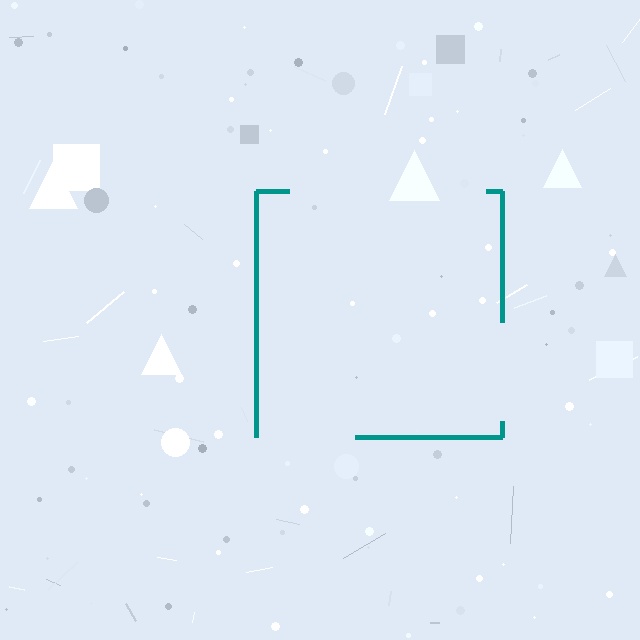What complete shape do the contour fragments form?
The contour fragments form a square.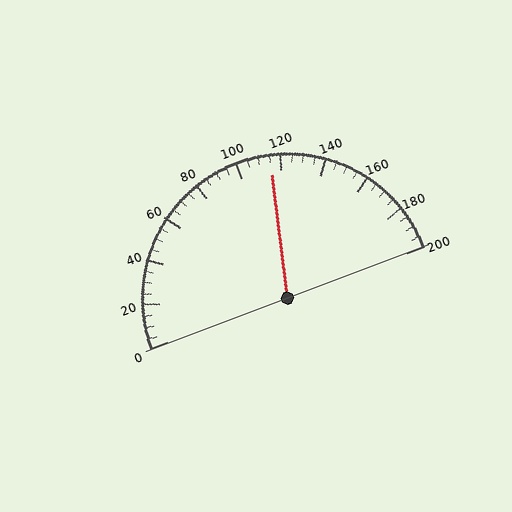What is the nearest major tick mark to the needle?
The nearest major tick mark is 120.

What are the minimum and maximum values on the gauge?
The gauge ranges from 0 to 200.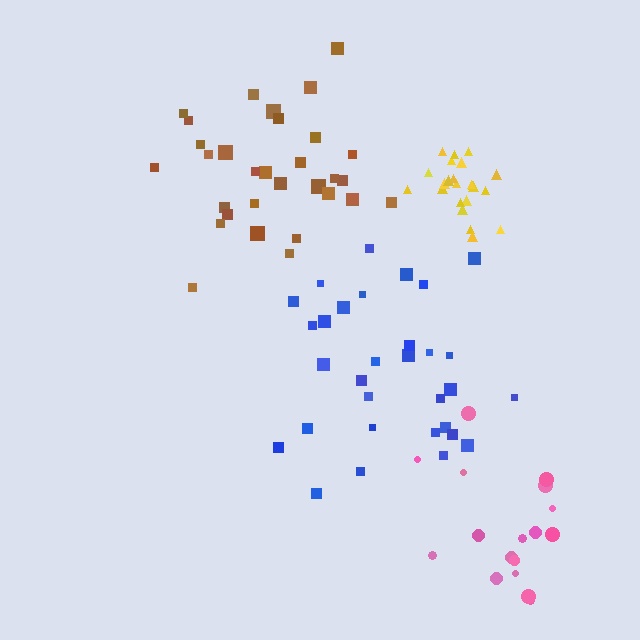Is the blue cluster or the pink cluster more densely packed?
Blue.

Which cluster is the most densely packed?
Yellow.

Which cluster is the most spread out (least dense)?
Pink.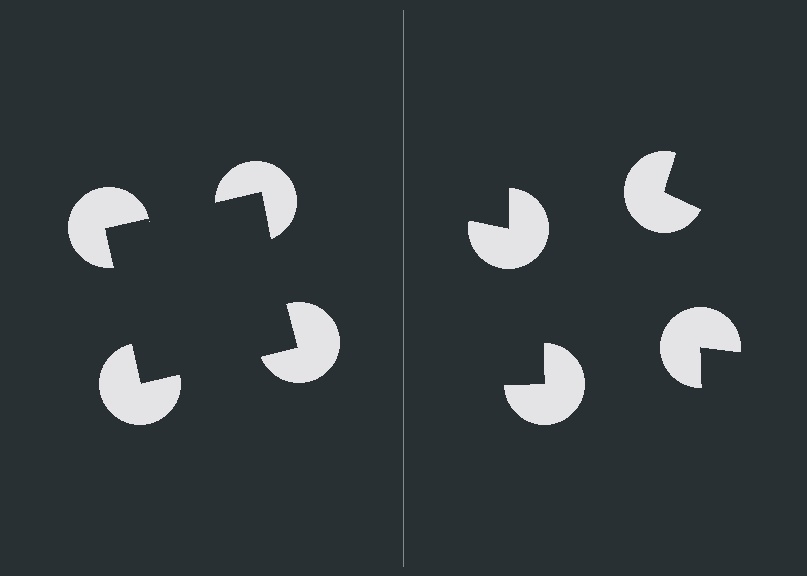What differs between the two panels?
The pac-man discs are positioned identically on both sides; only the wedge orientations differ. On the left they align to a square; on the right they are misaligned.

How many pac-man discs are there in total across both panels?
8 — 4 on each side.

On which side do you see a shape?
An illusory square appears on the left side. On the right side the wedge cuts are rotated, so no coherent shape forms.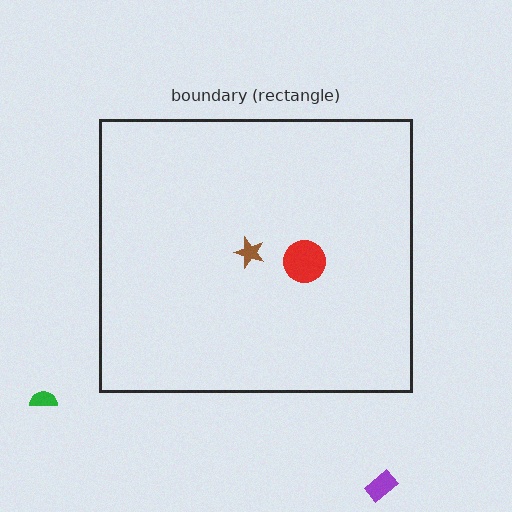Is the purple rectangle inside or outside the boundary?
Outside.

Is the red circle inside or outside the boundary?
Inside.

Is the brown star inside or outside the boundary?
Inside.